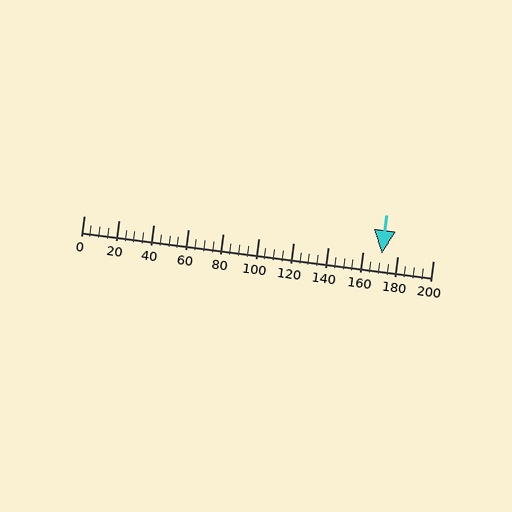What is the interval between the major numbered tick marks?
The major tick marks are spaced 20 units apart.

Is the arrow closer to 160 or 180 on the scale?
The arrow is closer to 180.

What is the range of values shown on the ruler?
The ruler shows values from 0 to 200.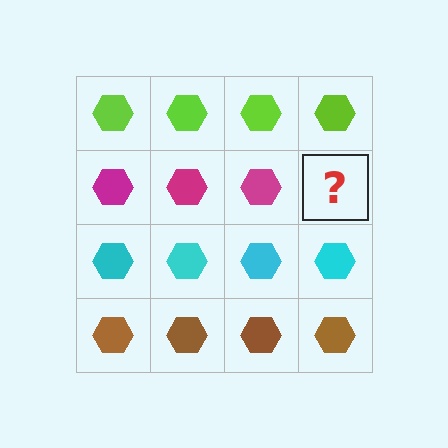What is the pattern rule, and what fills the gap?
The rule is that each row has a consistent color. The gap should be filled with a magenta hexagon.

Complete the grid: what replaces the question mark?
The question mark should be replaced with a magenta hexagon.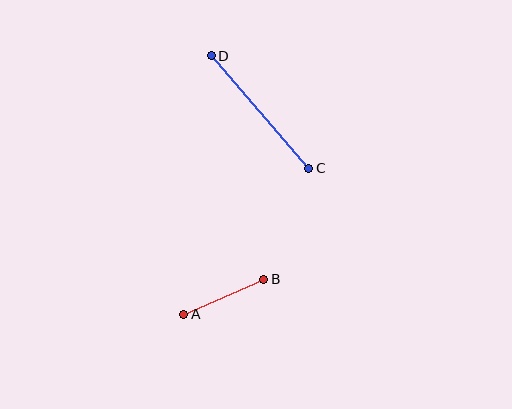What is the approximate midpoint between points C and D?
The midpoint is at approximately (260, 112) pixels.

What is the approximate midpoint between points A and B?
The midpoint is at approximately (224, 297) pixels.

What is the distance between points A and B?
The distance is approximately 87 pixels.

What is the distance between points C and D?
The distance is approximately 149 pixels.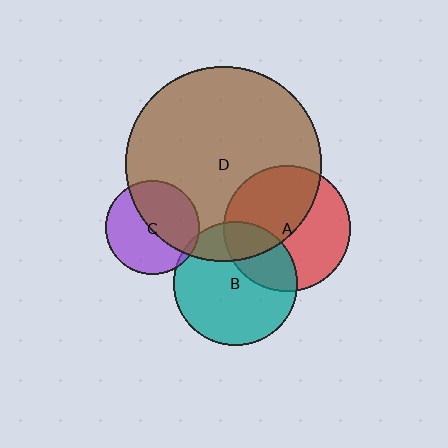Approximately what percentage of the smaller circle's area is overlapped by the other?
Approximately 30%.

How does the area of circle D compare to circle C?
Approximately 4.3 times.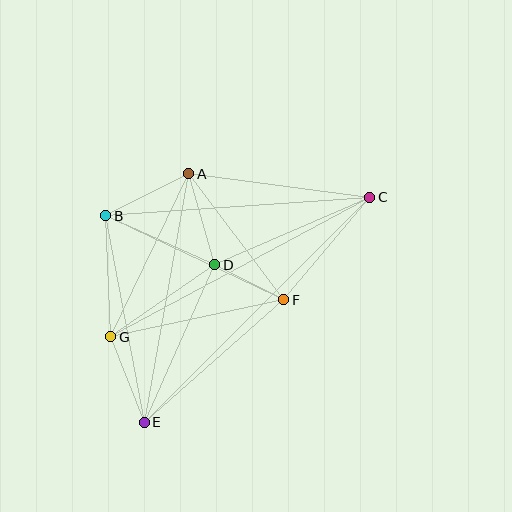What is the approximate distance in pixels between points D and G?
The distance between D and G is approximately 126 pixels.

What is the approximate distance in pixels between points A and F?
The distance between A and F is approximately 157 pixels.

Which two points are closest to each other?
Points D and F are closest to each other.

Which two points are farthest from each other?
Points C and E are farthest from each other.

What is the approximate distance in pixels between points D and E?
The distance between D and E is approximately 173 pixels.